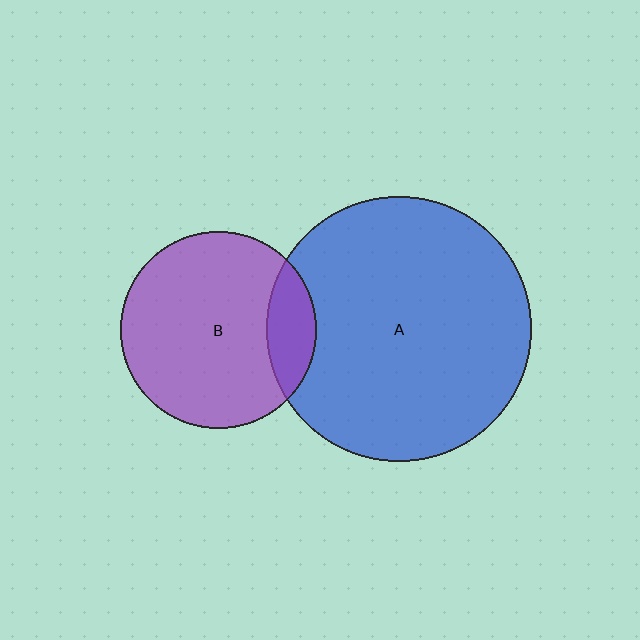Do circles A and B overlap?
Yes.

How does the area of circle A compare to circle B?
Approximately 1.8 times.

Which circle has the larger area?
Circle A (blue).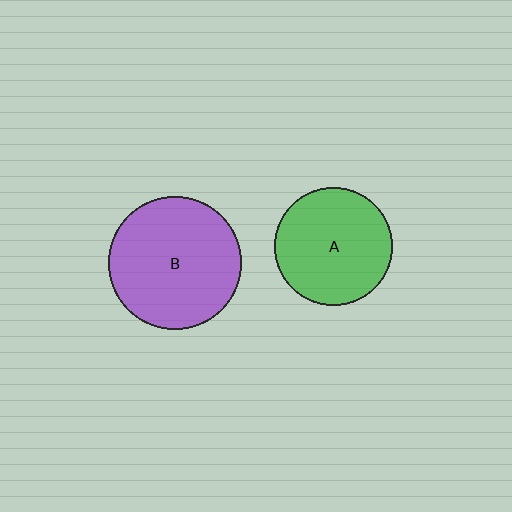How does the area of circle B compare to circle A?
Approximately 1.3 times.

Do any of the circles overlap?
No, none of the circles overlap.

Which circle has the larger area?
Circle B (purple).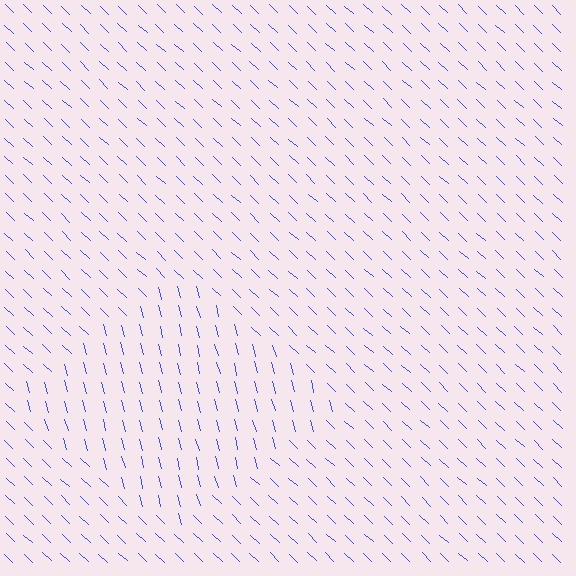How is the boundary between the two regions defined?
The boundary is defined purely by a change in line orientation (approximately 31 degrees difference). All lines are the same color and thickness.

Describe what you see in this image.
The image is filled with small blue line segments. A diamond region in the image has lines oriented differently from the surrounding lines, creating a visible texture boundary.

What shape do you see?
I see a diamond.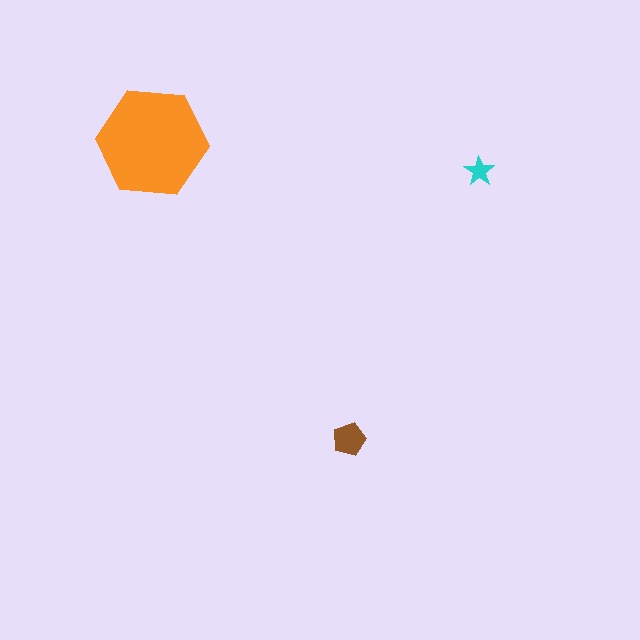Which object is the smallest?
The cyan star.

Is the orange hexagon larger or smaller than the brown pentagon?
Larger.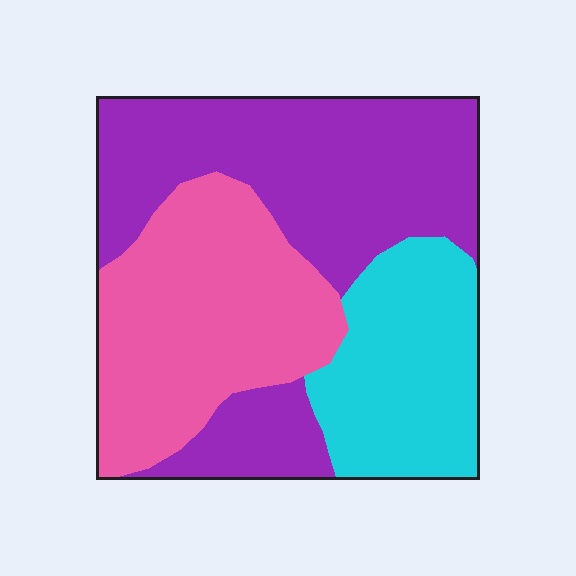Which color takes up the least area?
Cyan, at roughly 25%.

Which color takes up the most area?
Purple, at roughly 45%.